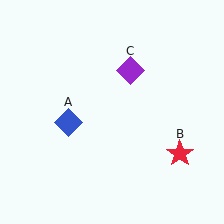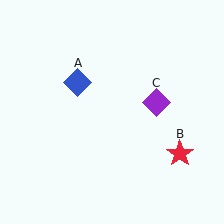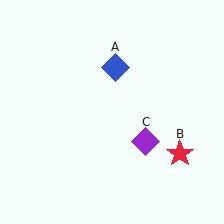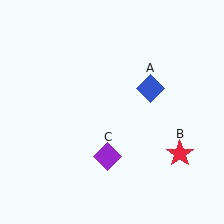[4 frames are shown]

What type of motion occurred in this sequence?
The blue diamond (object A), purple diamond (object C) rotated clockwise around the center of the scene.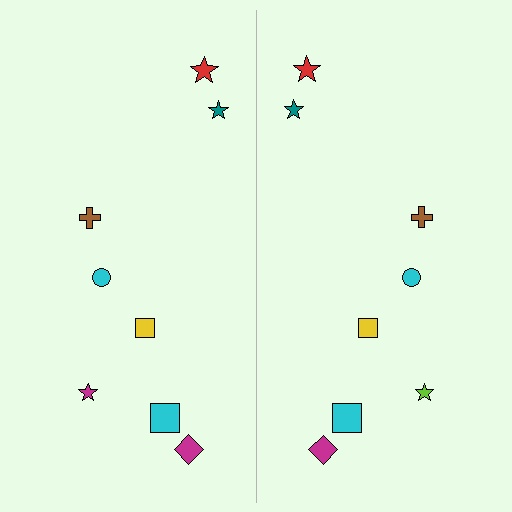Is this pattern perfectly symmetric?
No, the pattern is not perfectly symmetric. The lime star on the right side breaks the symmetry — its mirror counterpart is magenta.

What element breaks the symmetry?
The lime star on the right side breaks the symmetry — its mirror counterpart is magenta.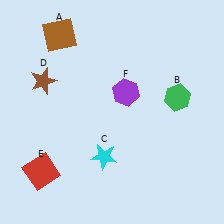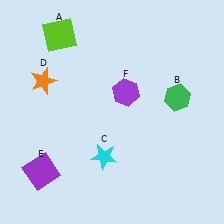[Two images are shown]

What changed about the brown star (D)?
In Image 1, D is brown. In Image 2, it changed to orange.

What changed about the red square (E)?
In Image 1, E is red. In Image 2, it changed to purple.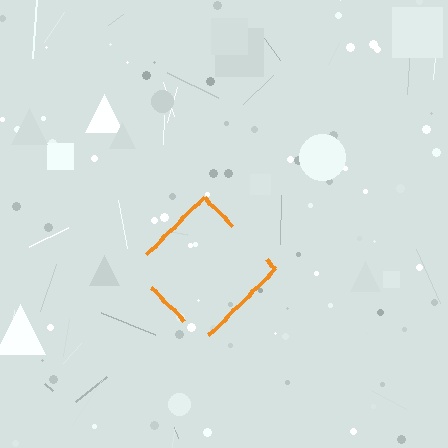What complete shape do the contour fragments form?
The contour fragments form a diamond.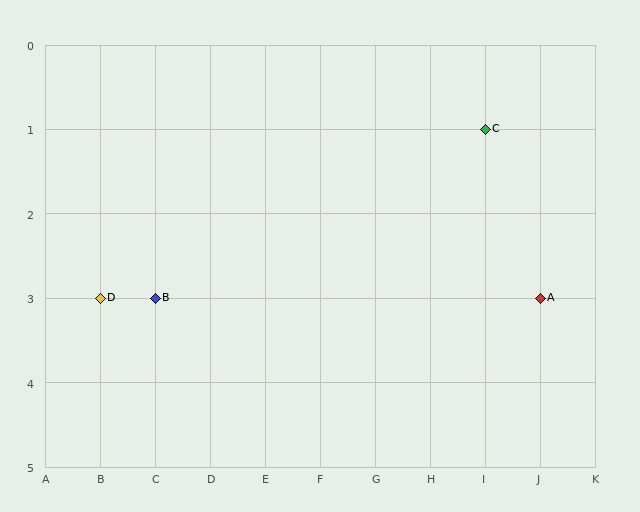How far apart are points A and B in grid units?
Points A and B are 7 columns apart.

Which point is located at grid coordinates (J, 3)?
Point A is at (J, 3).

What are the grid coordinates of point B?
Point B is at grid coordinates (C, 3).